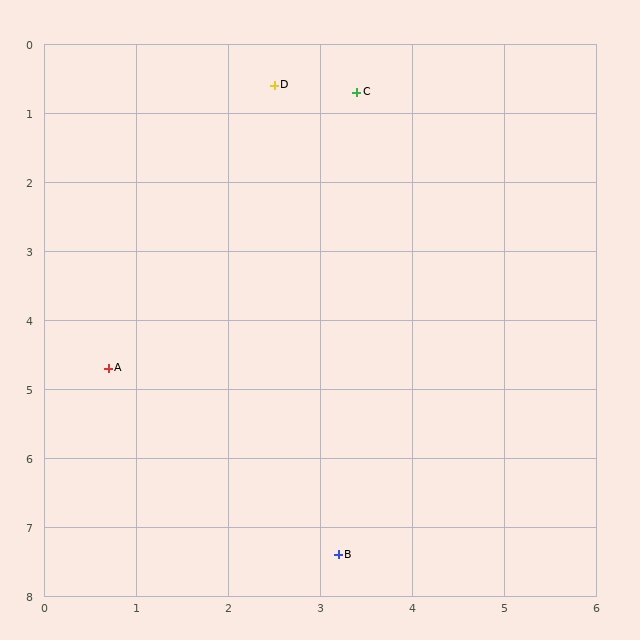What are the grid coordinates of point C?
Point C is at approximately (3.4, 0.7).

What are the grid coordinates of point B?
Point B is at approximately (3.2, 7.4).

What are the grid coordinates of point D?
Point D is at approximately (2.5, 0.6).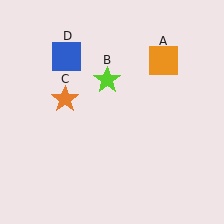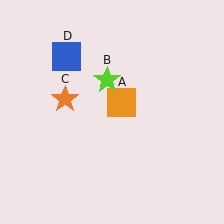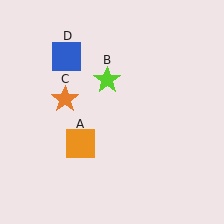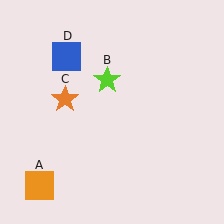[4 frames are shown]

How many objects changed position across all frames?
1 object changed position: orange square (object A).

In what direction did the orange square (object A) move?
The orange square (object A) moved down and to the left.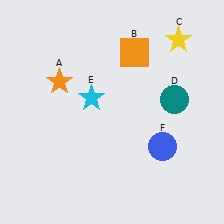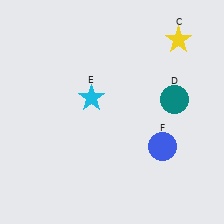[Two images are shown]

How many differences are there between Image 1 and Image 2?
There are 2 differences between the two images.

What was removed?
The orange square (B), the orange star (A) were removed in Image 2.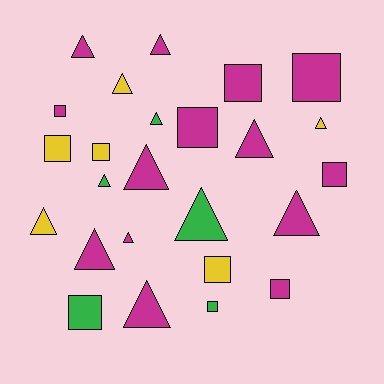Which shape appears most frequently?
Triangle, with 14 objects.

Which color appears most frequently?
Magenta, with 14 objects.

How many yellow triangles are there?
There are 3 yellow triangles.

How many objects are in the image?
There are 25 objects.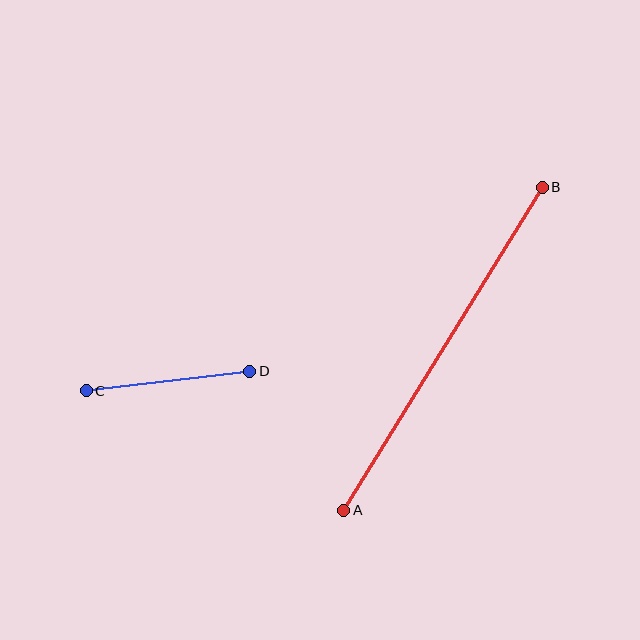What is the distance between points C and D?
The distance is approximately 165 pixels.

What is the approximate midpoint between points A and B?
The midpoint is at approximately (443, 349) pixels.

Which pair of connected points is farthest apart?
Points A and B are farthest apart.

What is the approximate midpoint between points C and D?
The midpoint is at approximately (168, 381) pixels.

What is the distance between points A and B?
The distance is approximately 379 pixels.